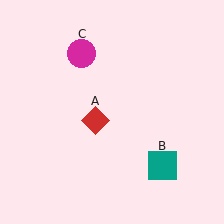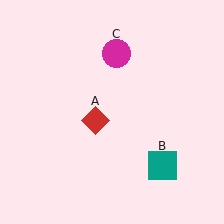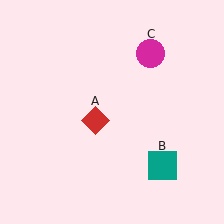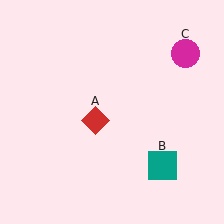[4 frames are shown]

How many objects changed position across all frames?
1 object changed position: magenta circle (object C).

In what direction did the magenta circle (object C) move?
The magenta circle (object C) moved right.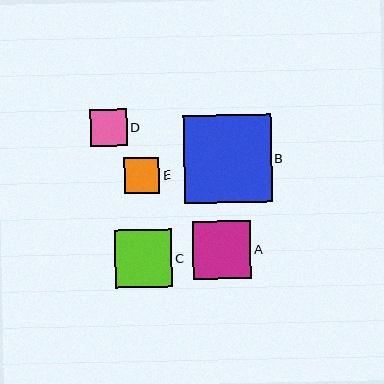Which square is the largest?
Square B is the largest with a size of approximately 88 pixels.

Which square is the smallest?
Square E is the smallest with a size of approximately 36 pixels.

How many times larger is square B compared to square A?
Square B is approximately 1.5 times the size of square A.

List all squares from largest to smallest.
From largest to smallest: B, C, A, D, E.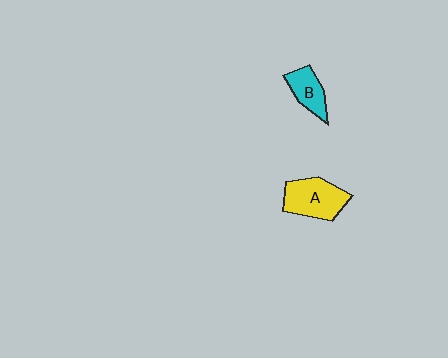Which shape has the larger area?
Shape A (yellow).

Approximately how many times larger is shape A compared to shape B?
Approximately 1.6 times.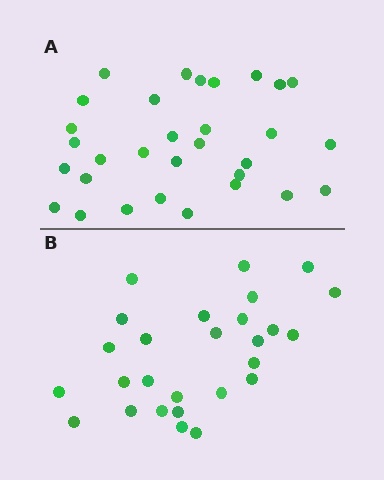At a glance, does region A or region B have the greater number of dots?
Region A (the top region) has more dots.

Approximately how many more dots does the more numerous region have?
Region A has about 4 more dots than region B.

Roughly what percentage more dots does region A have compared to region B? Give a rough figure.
About 15% more.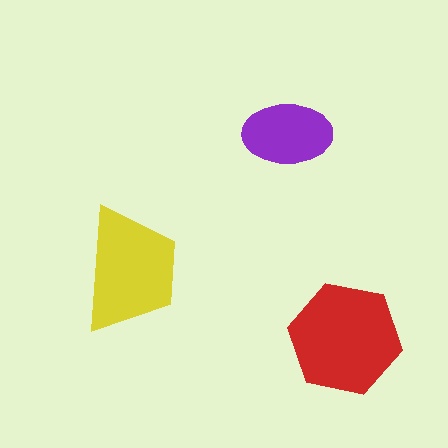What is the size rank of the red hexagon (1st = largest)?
1st.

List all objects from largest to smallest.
The red hexagon, the yellow trapezoid, the purple ellipse.